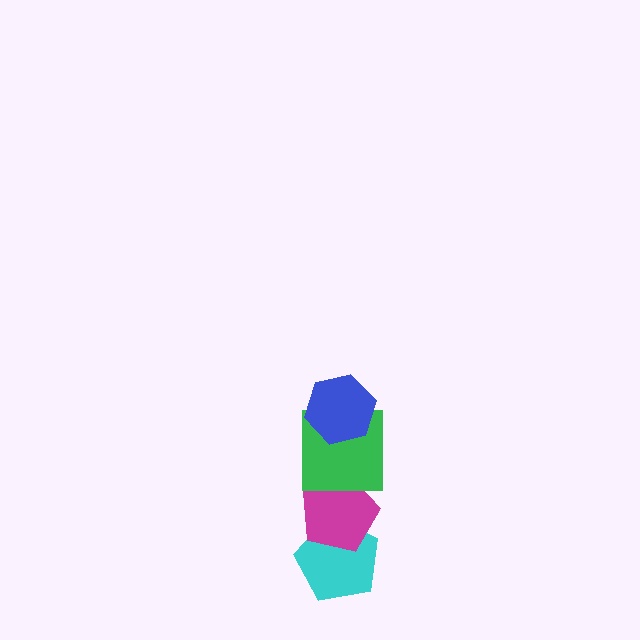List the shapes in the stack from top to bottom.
From top to bottom: the blue hexagon, the green square, the magenta pentagon, the cyan pentagon.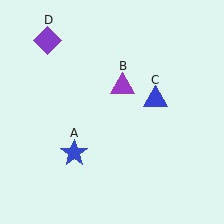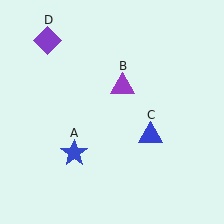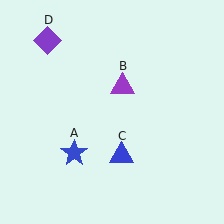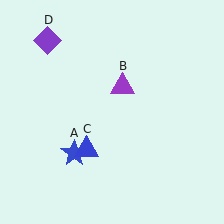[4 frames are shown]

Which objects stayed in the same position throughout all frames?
Blue star (object A) and purple triangle (object B) and purple diamond (object D) remained stationary.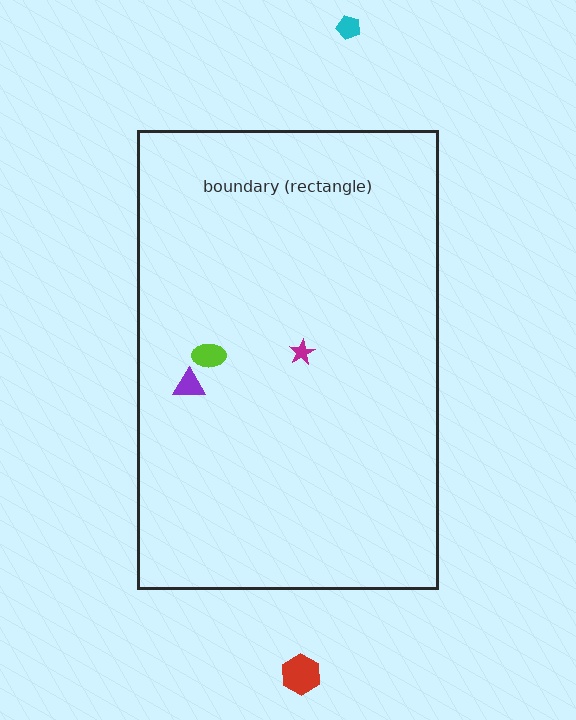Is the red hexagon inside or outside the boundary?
Outside.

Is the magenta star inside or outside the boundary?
Inside.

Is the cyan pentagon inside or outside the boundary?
Outside.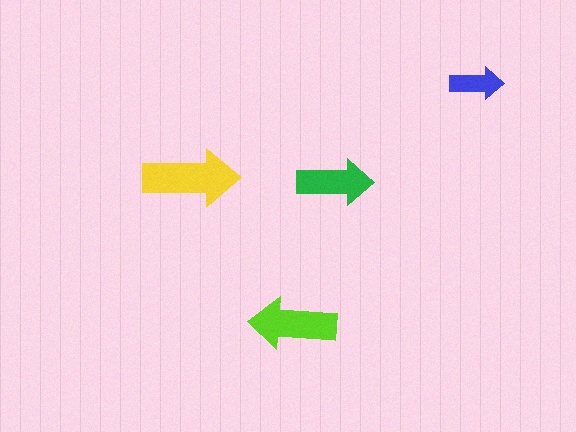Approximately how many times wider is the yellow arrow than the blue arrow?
About 2 times wider.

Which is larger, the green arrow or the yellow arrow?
The yellow one.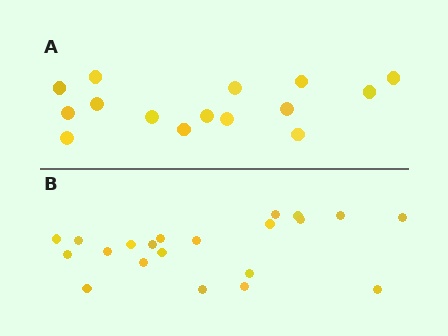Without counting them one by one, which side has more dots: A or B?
Region B (the bottom region) has more dots.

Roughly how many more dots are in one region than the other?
Region B has about 6 more dots than region A.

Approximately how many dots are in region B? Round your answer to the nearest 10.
About 20 dots. (The exact count is 21, which rounds to 20.)